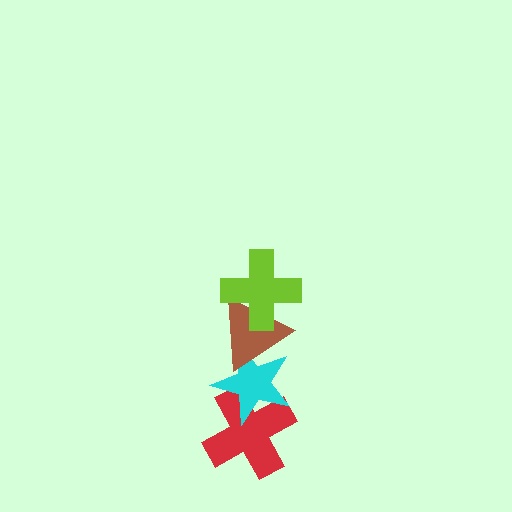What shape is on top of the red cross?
The cyan star is on top of the red cross.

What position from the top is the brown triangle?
The brown triangle is 2nd from the top.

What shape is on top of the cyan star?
The brown triangle is on top of the cyan star.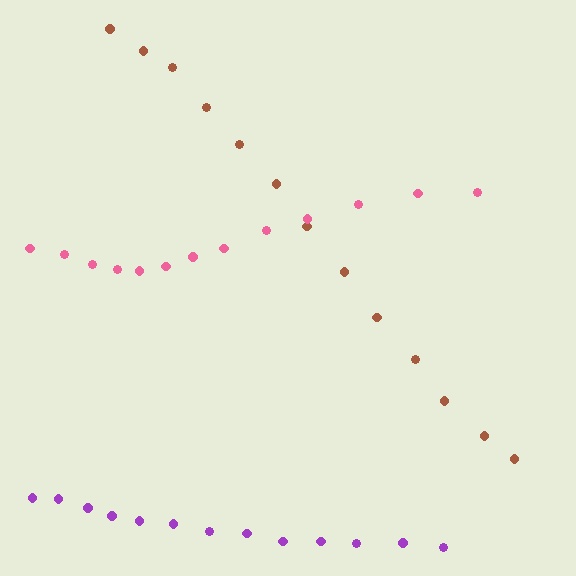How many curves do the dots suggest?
There are 3 distinct paths.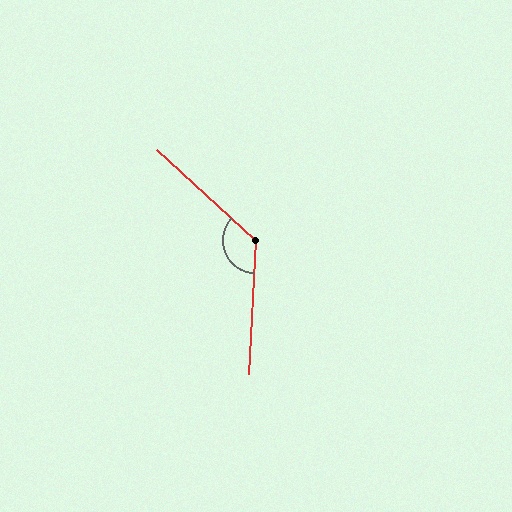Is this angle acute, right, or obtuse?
It is obtuse.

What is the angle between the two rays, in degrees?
Approximately 130 degrees.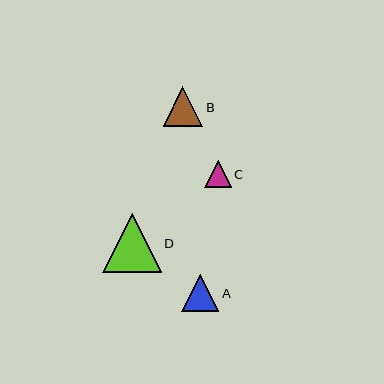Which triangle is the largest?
Triangle D is the largest with a size of approximately 59 pixels.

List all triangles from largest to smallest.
From largest to smallest: D, B, A, C.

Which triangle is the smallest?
Triangle C is the smallest with a size of approximately 27 pixels.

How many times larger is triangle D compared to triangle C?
Triangle D is approximately 2.2 times the size of triangle C.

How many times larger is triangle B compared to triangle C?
Triangle B is approximately 1.5 times the size of triangle C.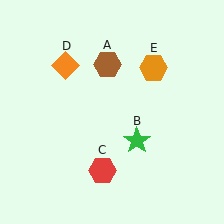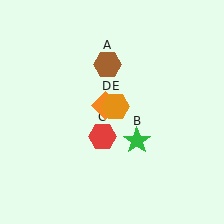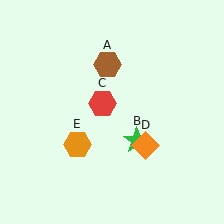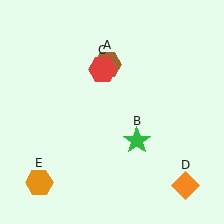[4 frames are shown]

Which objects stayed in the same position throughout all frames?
Brown hexagon (object A) and green star (object B) remained stationary.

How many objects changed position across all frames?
3 objects changed position: red hexagon (object C), orange diamond (object D), orange hexagon (object E).